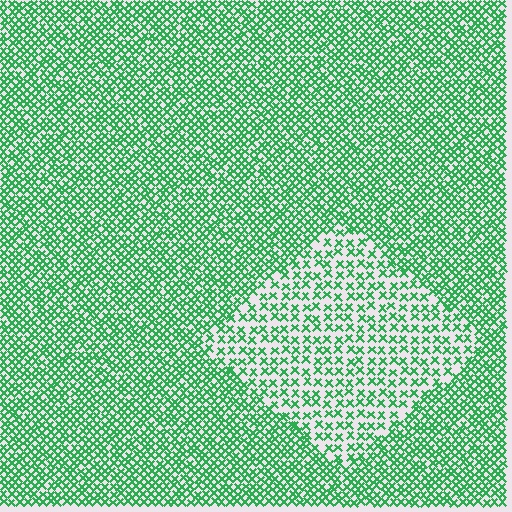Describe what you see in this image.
The image contains small green elements arranged at two different densities. A diamond-shaped region is visible where the elements are less densely packed than the surrounding area.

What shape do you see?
I see a diamond.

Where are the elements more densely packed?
The elements are more densely packed outside the diamond boundary.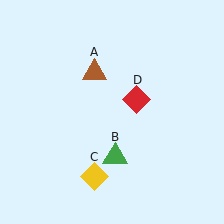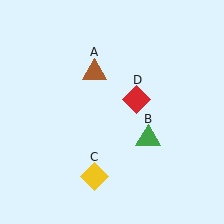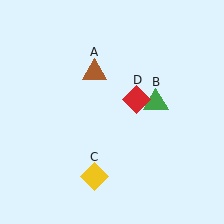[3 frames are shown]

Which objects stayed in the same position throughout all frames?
Brown triangle (object A) and yellow diamond (object C) and red diamond (object D) remained stationary.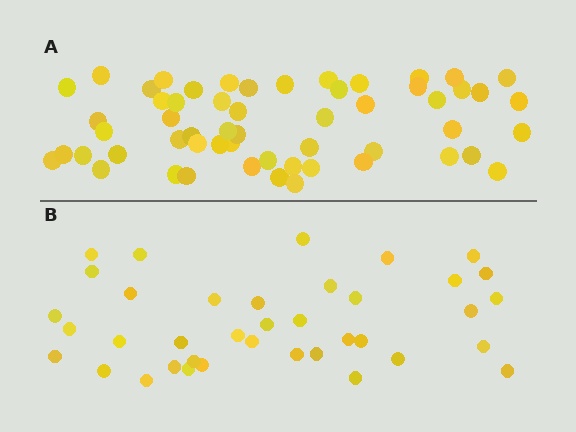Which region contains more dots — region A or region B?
Region A (the top region) has more dots.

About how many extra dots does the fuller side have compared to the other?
Region A has approximately 20 more dots than region B.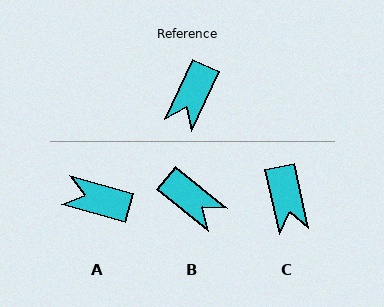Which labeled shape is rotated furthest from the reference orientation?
A, about 81 degrees away.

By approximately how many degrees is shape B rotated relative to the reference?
Approximately 75 degrees counter-clockwise.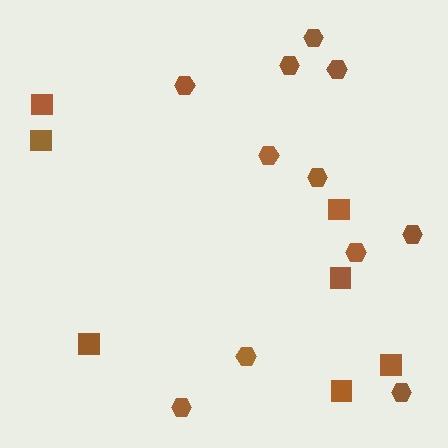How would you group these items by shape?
There are 2 groups: one group of squares (7) and one group of hexagons (11).